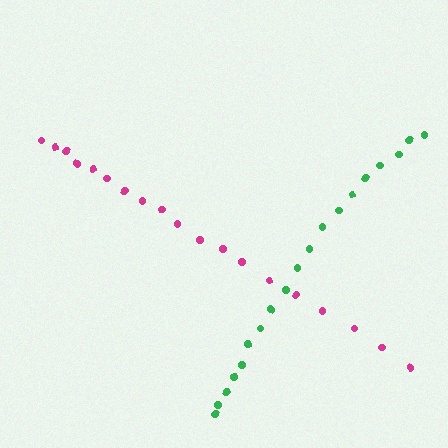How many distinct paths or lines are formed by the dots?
There are 2 distinct paths.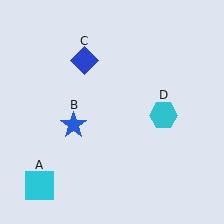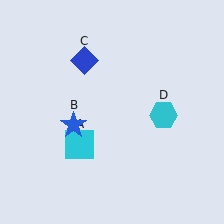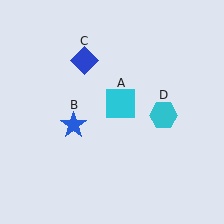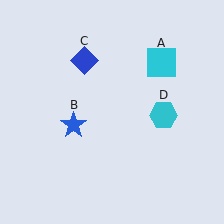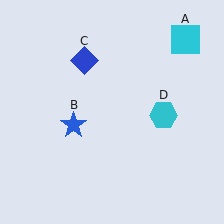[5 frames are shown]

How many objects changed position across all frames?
1 object changed position: cyan square (object A).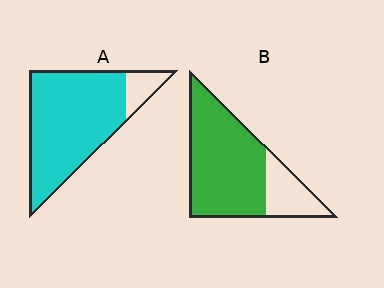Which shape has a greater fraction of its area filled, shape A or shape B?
Shape A.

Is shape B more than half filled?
Yes.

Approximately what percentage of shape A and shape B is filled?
A is approximately 90% and B is approximately 75%.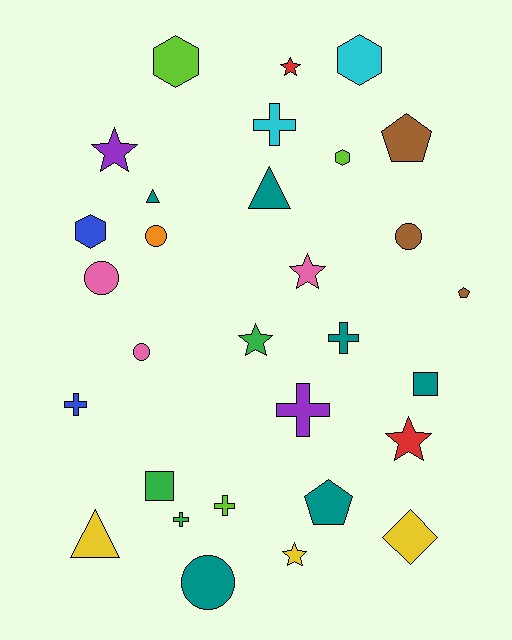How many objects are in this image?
There are 30 objects.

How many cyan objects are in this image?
There are 2 cyan objects.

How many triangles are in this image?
There are 3 triangles.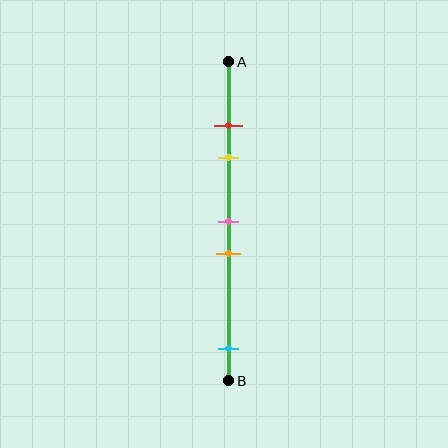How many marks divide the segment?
There are 5 marks dividing the segment.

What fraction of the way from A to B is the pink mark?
The pink mark is approximately 50% (0.5) of the way from A to B.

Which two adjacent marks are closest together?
The red and yellow marks are the closest adjacent pair.